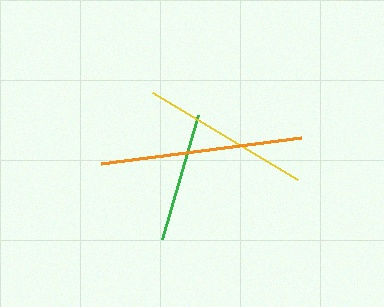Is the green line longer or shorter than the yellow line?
The yellow line is longer than the green line.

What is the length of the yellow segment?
The yellow segment is approximately 170 pixels long.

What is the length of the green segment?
The green segment is approximately 129 pixels long.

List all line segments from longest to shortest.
From longest to shortest: orange, yellow, green.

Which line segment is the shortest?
The green line is the shortest at approximately 129 pixels.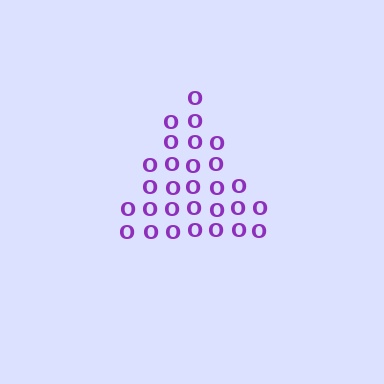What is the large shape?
The large shape is a triangle.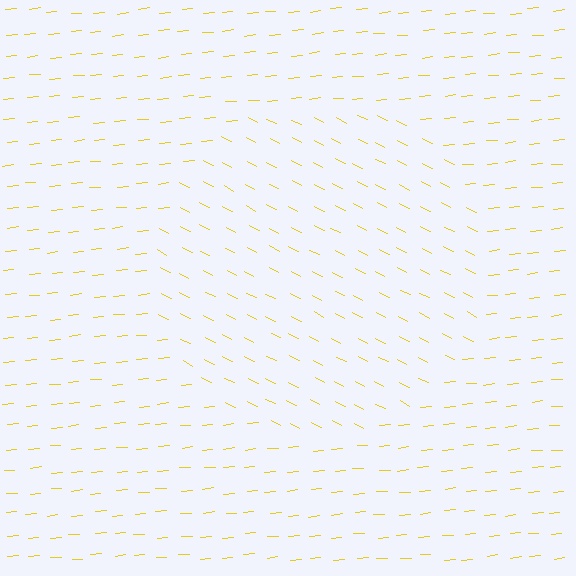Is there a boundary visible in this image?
Yes, there is a texture boundary formed by a change in line orientation.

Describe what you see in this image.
The image is filled with small yellow line segments. A circle region in the image has lines oriented differently from the surrounding lines, creating a visible texture boundary.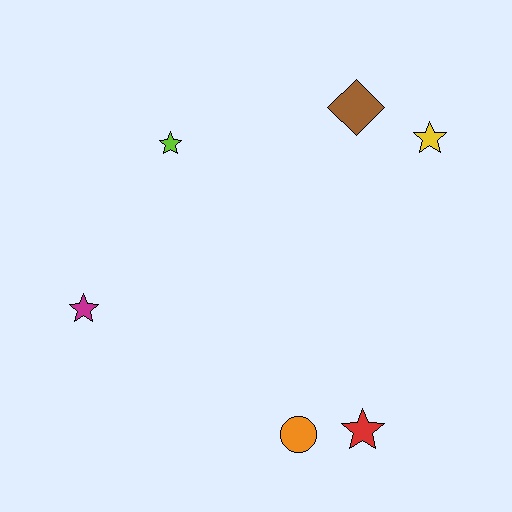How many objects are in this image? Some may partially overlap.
There are 6 objects.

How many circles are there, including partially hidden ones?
There is 1 circle.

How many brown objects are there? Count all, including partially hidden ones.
There is 1 brown object.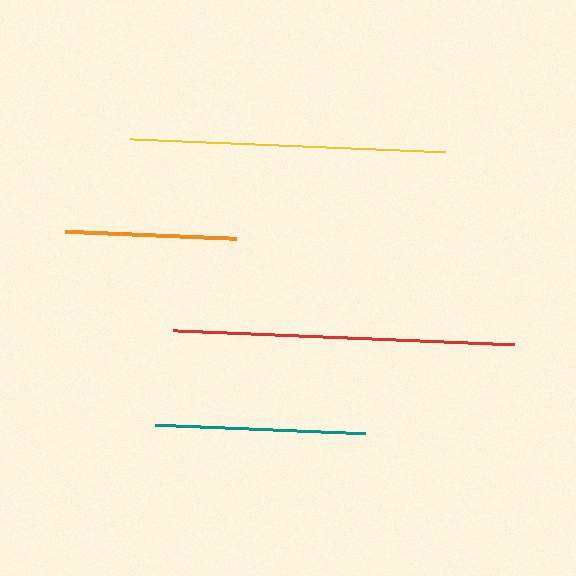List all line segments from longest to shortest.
From longest to shortest: red, yellow, teal, orange.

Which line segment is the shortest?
The orange line is the shortest at approximately 171 pixels.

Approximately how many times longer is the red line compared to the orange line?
The red line is approximately 2.0 times the length of the orange line.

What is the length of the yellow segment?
The yellow segment is approximately 315 pixels long.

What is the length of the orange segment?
The orange segment is approximately 171 pixels long.